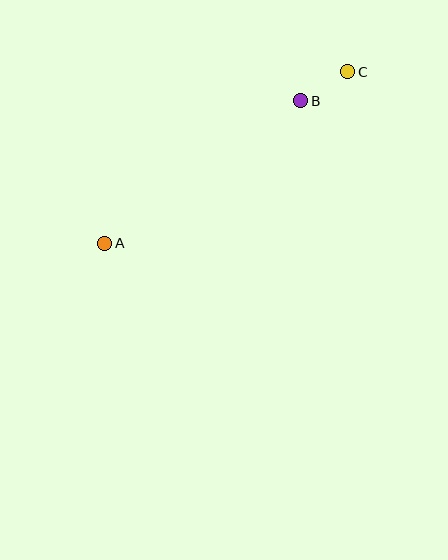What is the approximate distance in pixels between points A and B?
The distance between A and B is approximately 242 pixels.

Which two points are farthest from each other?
Points A and C are farthest from each other.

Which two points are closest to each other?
Points B and C are closest to each other.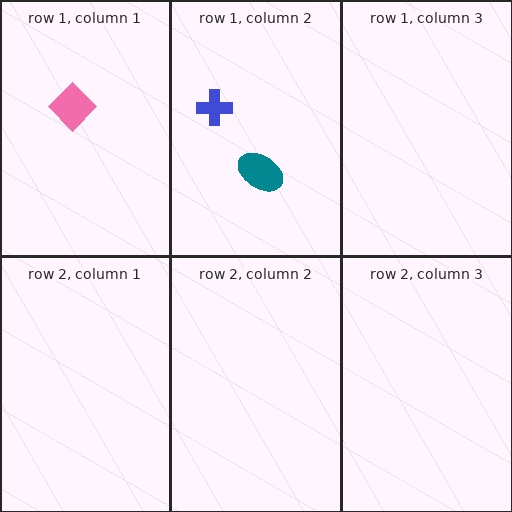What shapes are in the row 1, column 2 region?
The teal ellipse, the blue cross.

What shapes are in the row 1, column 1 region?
The pink diamond.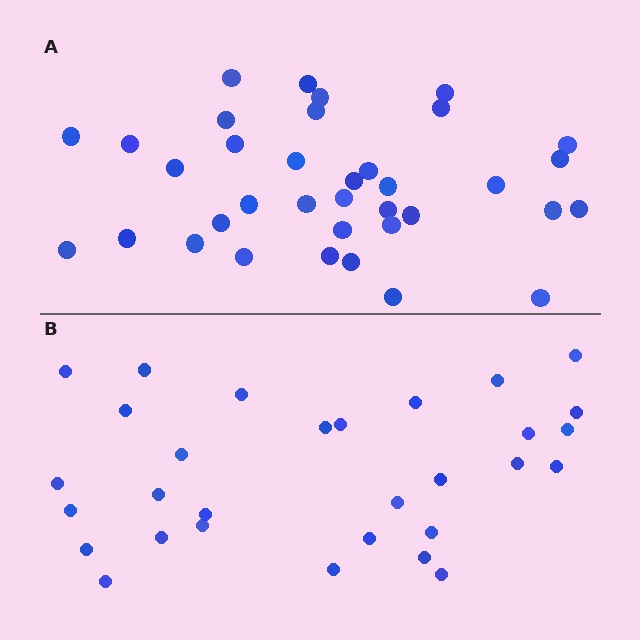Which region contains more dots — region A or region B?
Region A (the top region) has more dots.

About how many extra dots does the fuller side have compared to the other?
Region A has about 6 more dots than region B.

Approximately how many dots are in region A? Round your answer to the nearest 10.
About 40 dots. (The exact count is 36, which rounds to 40.)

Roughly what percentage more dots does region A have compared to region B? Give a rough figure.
About 20% more.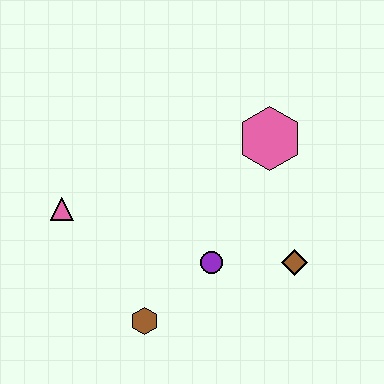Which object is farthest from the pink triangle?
The brown diamond is farthest from the pink triangle.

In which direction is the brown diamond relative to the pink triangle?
The brown diamond is to the right of the pink triangle.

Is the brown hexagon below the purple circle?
Yes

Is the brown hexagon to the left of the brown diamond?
Yes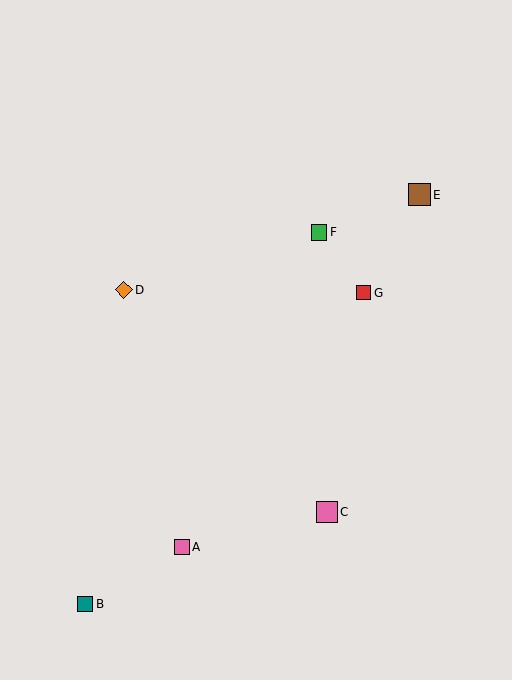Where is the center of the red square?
The center of the red square is at (364, 293).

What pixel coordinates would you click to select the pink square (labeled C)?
Click at (327, 512) to select the pink square C.